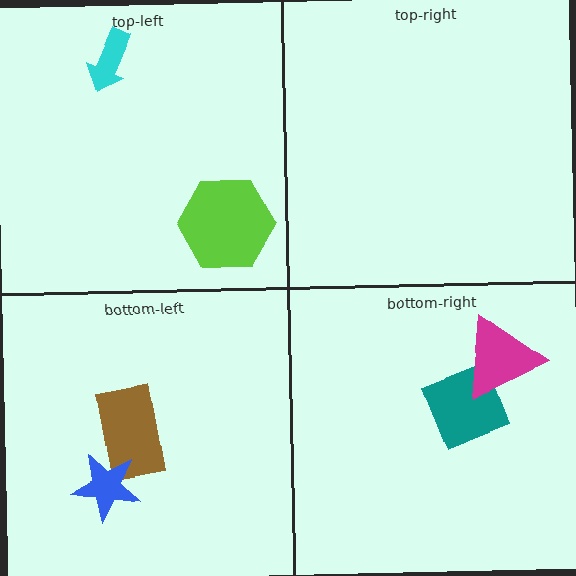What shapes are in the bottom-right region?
The teal diamond, the magenta triangle.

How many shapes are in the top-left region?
2.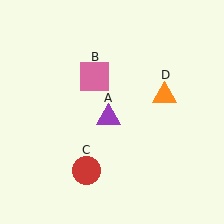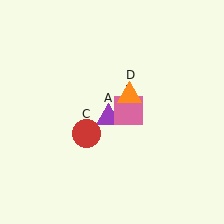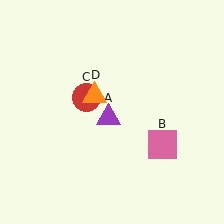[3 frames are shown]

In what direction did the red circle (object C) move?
The red circle (object C) moved up.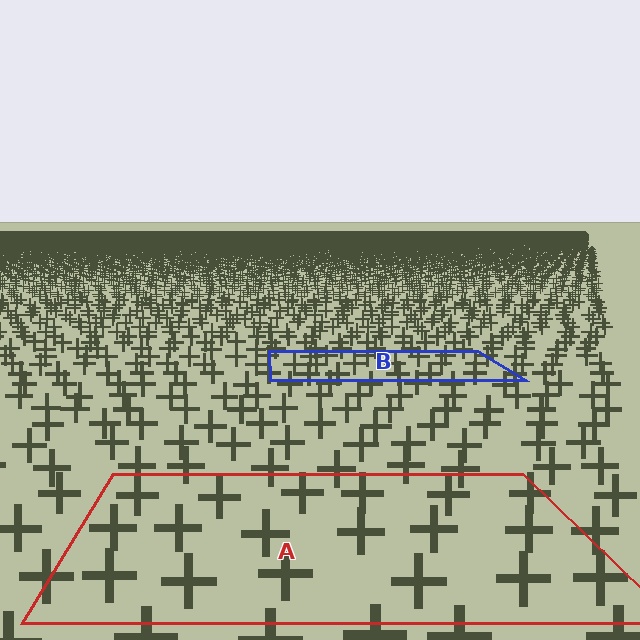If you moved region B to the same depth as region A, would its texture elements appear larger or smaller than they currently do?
They would appear larger. At a closer depth, the same texture elements are projected at a bigger on-screen size.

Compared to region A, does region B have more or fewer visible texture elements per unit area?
Region B has more texture elements per unit area — they are packed more densely because it is farther away.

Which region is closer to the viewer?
Region A is closer. The texture elements there are larger and more spread out.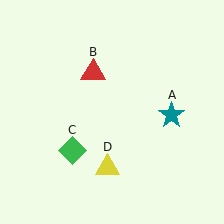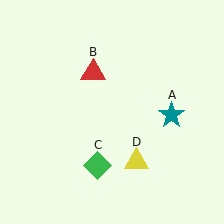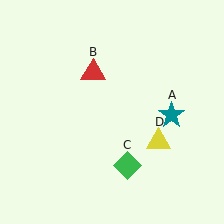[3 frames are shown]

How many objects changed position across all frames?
2 objects changed position: green diamond (object C), yellow triangle (object D).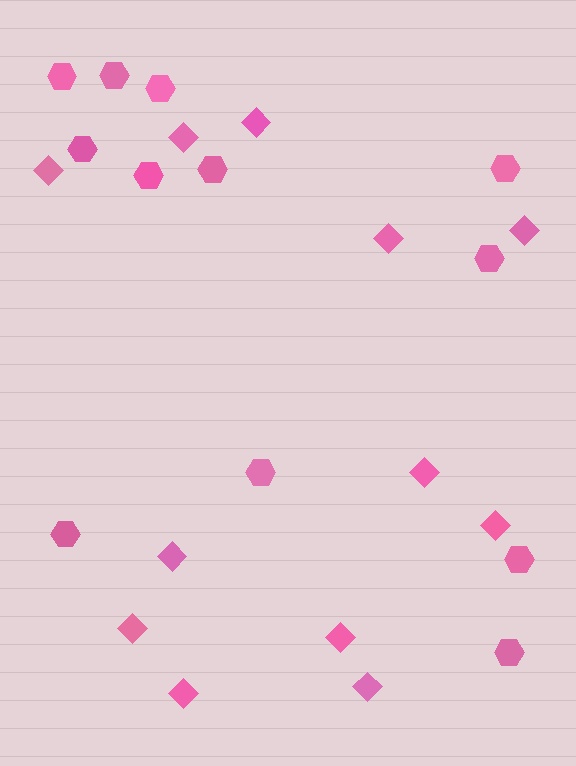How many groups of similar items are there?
There are 2 groups: one group of diamonds (12) and one group of hexagons (12).